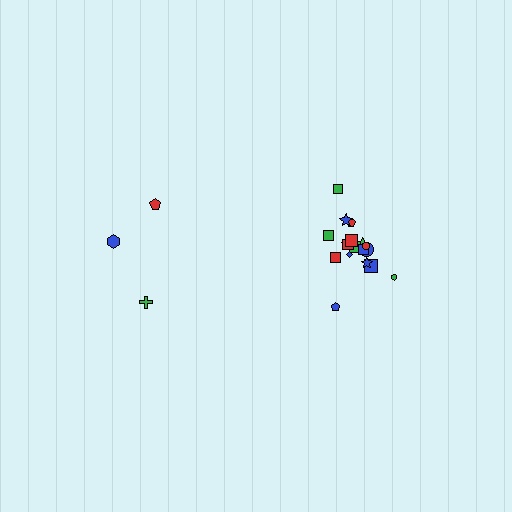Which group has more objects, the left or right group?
The right group.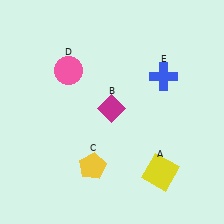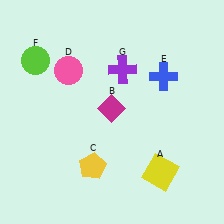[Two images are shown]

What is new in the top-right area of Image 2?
A purple cross (G) was added in the top-right area of Image 2.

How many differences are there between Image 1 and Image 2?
There are 2 differences between the two images.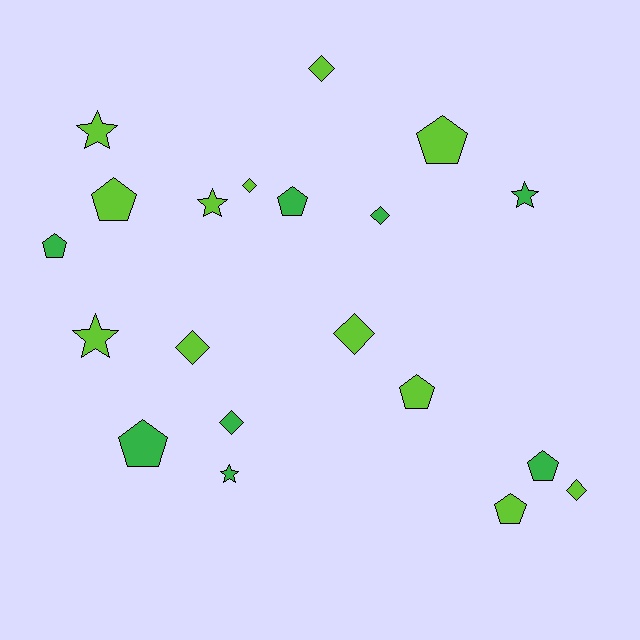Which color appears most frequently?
Lime, with 12 objects.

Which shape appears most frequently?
Pentagon, with 8 objects.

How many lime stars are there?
There are 3 lime stars.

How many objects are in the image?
There are 20 objects.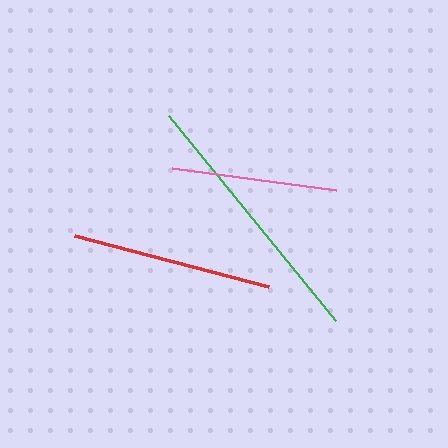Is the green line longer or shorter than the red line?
The green line is longer than the red line.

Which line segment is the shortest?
The pink line is the shortest at approximately 165 pixels.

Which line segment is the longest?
The green line is the longest at approximately 265 pixels.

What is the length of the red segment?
The red segment is approximately 200 pixels long.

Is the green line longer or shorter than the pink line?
The green line is longer than the pink line.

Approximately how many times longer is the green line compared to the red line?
The green line is approximately 1.3 times the length of the red line.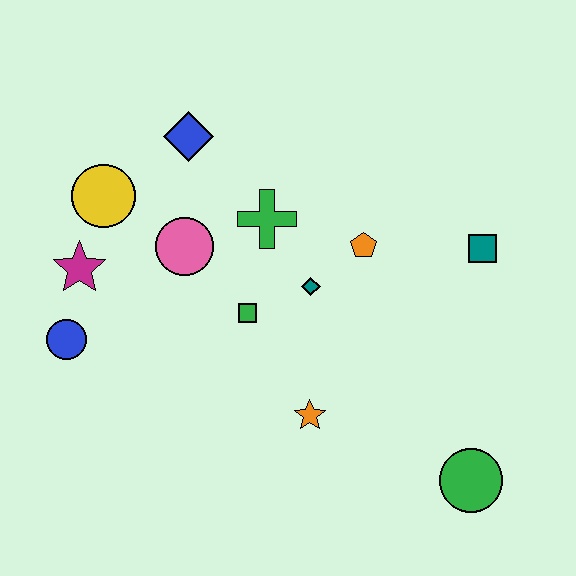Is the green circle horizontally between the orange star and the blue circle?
No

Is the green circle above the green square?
No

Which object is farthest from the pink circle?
The green circle is farthest from the pink circle.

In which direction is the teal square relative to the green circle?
The teal square is above the green circle.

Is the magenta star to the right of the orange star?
No